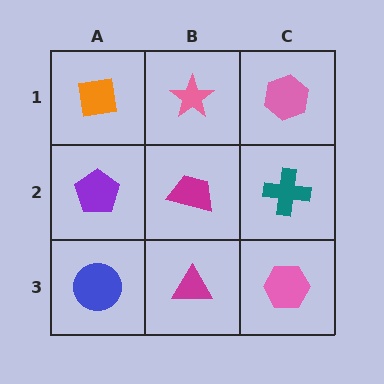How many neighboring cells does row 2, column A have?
3.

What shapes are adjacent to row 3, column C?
A teal cross (row 2, column C), a magenta triangle (row 3, column B).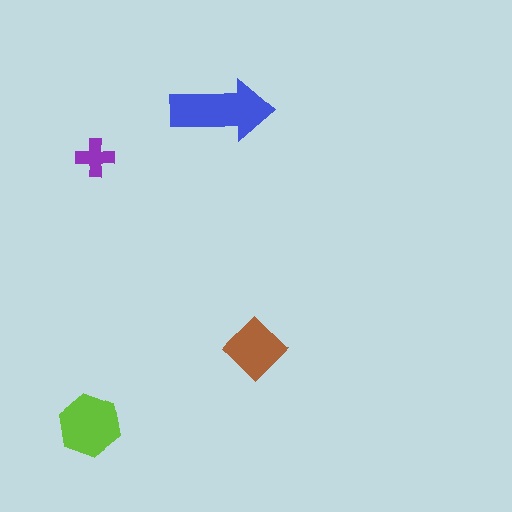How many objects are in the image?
There are 4 objects in the image.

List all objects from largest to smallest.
The blue arrow, the lime hexagon, the brown diamond, the purple cross.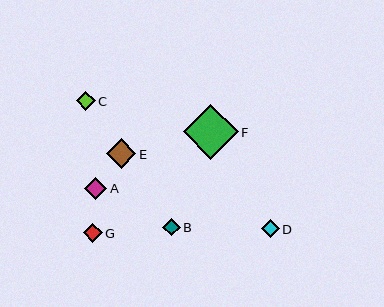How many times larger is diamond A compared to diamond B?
Diamond A is approximately 1.3 times the size of diamond B.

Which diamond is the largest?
Diamond F is the largest with a size of approximately 55 pixels.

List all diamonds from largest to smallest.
From largest to smallest: F, E, A, C, G, B, D.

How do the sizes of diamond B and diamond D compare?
Diamond B and diamond D are approximately the same size.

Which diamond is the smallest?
Diamond D is the smallest with a size of approximately 18 pixels.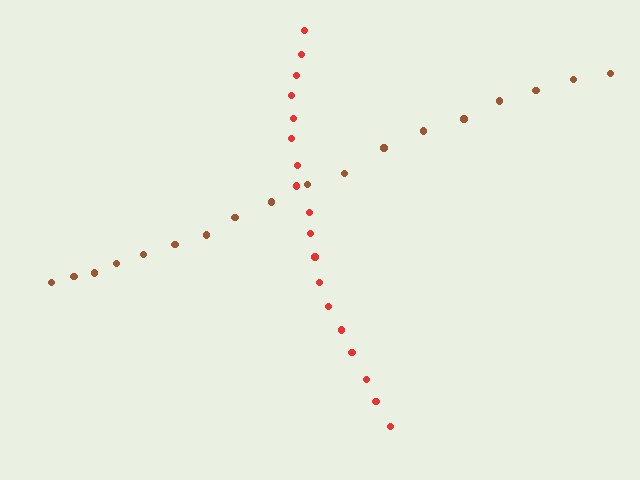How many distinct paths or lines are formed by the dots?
There are 2 distinct paths.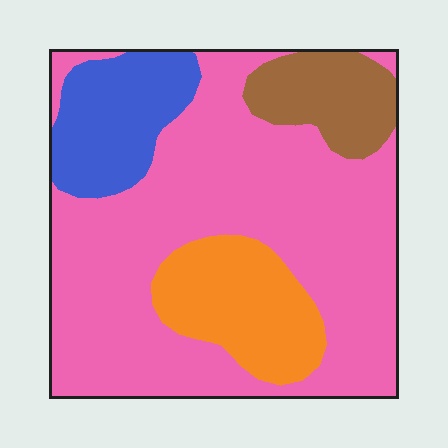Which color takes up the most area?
Pink, at roughly 65%.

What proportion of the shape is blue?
Blue takes up about one eighth (1/8) of the shape.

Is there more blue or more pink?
Pink.